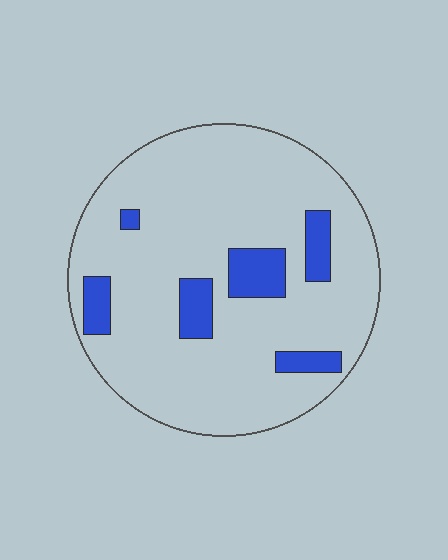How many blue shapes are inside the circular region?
6.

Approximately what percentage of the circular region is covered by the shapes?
Approximately 15%.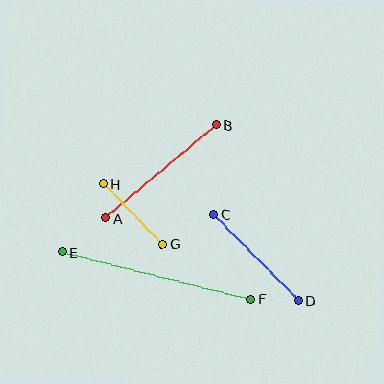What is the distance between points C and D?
The distance is approximately 121 pixels.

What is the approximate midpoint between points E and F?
The midpoint is at approximately (157, 275) pixels.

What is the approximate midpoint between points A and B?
The midpoint is at approximately (161, 171) pixels.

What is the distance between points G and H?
The distance is approximately 84 pixels.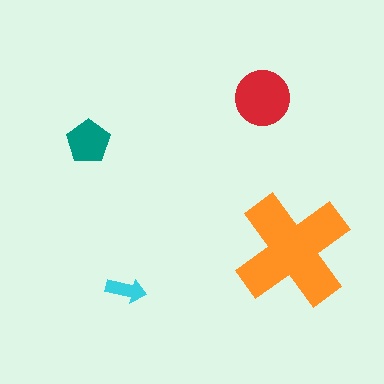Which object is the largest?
The orange cross.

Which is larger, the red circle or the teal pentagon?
The red circle.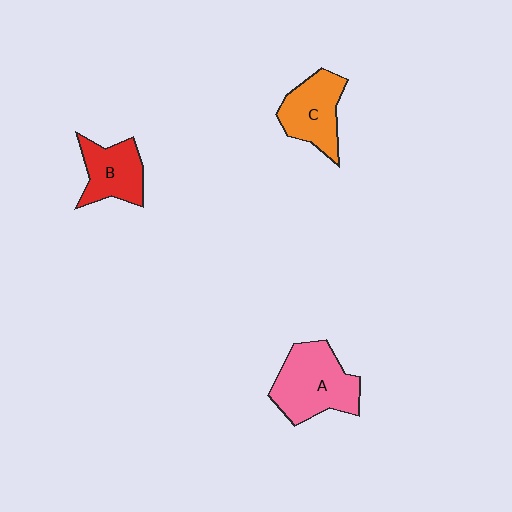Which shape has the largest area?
Shape A (pink).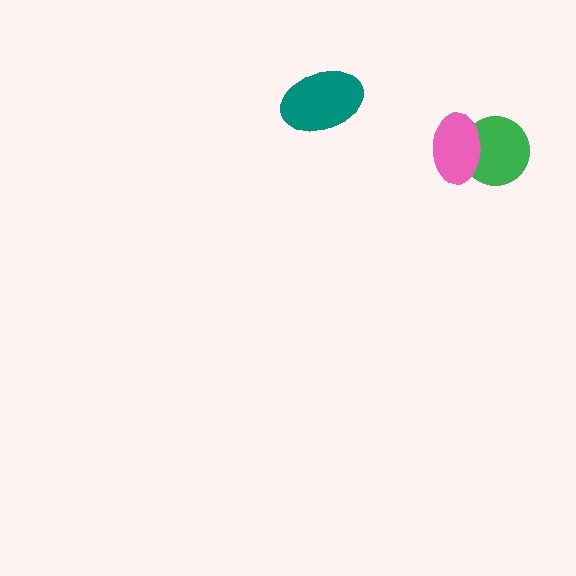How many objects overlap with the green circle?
1 object overlaps with the green circle.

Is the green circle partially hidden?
Yes, it is partially covered by another shape.